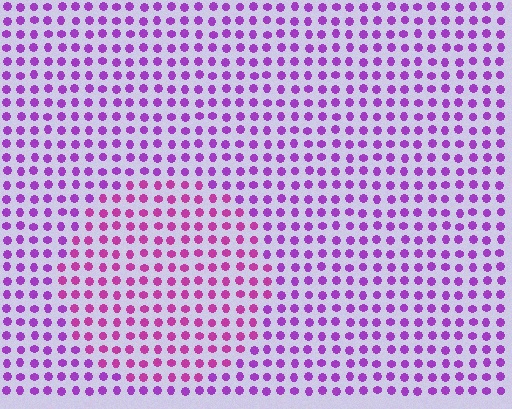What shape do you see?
I see a circle.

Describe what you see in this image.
The image is filled with small purple elements in a uniform arrangement. A circle-shaped region is visible where the elements are tinted to a slightly different hue, forming a subtle color boundary.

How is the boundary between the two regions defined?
The boundary is defined purely by a slight shift in hue (about 28 degrees). Spacing, size, and orientation are identical on both sides.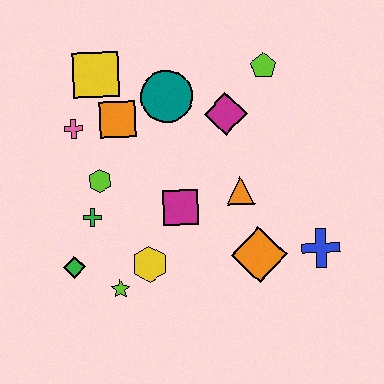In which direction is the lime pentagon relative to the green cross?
The lime pentagon is to the right of the green cross.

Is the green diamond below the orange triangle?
Yes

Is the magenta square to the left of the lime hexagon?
No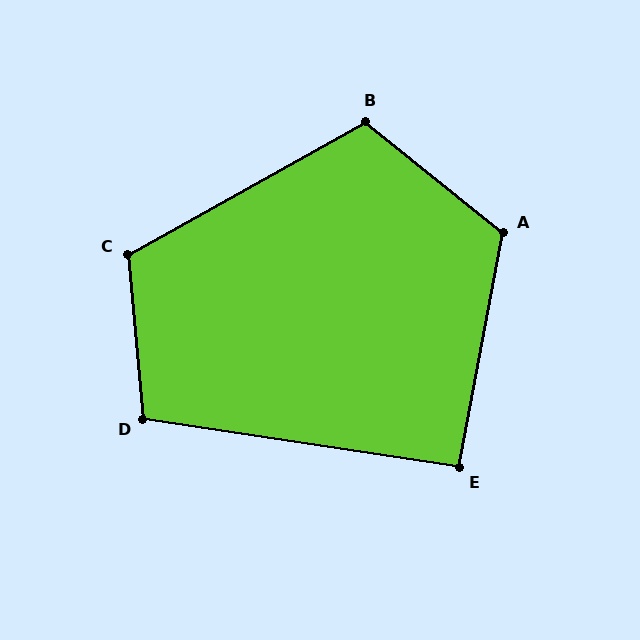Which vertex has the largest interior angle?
A, at approximately 118 degrees.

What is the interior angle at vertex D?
Approximately 104 degrees (obtuse).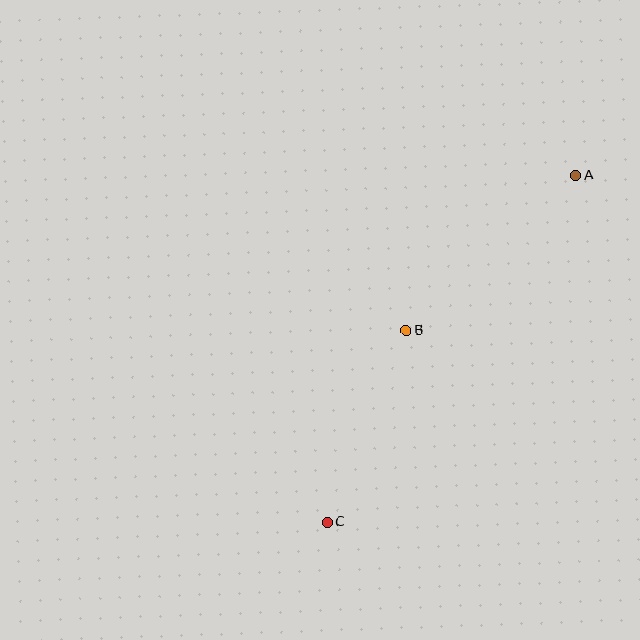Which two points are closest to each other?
Points B and C are closest to each other.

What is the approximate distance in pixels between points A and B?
The distance between A and B is approximately 230 pixels.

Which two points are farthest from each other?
Points A and C are farthest from each other.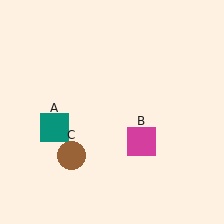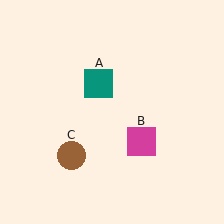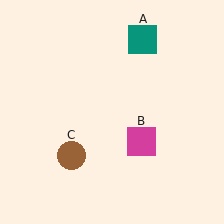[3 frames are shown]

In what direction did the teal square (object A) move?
The teal square (object A) moved up and to the right.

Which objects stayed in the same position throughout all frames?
Magenta square (object B) and brown circle (object C) remained stationary.